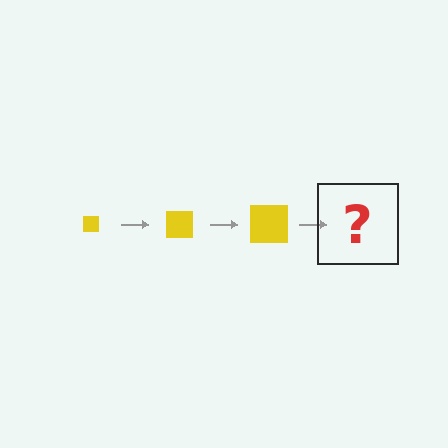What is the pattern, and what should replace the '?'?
The pattern is that the square gets progressively larger each step. The '?' should be a yellow square, larger than the previous one.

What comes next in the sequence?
The next element should be a yellow square, larger than the previous one.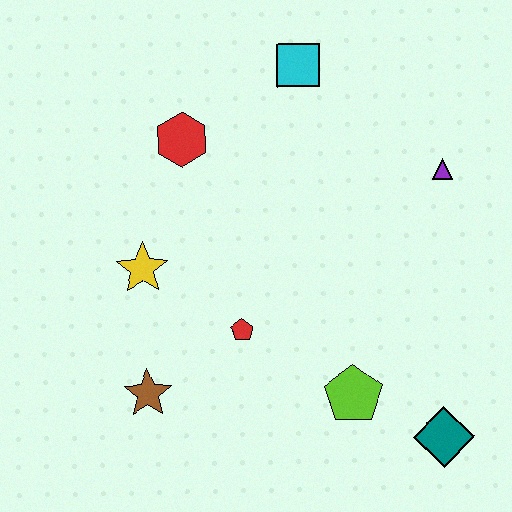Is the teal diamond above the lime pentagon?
No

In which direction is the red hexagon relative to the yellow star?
The red hexagon is above the yellow star.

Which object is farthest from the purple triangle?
The brown star is farthest from the purple triangle.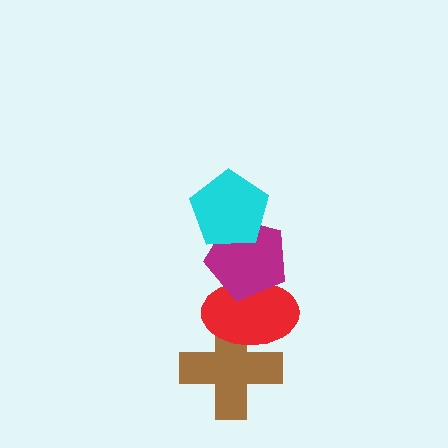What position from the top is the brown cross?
The brown cross is 4th from the top.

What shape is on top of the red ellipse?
The magenta pentagon is on top of the red ellipse.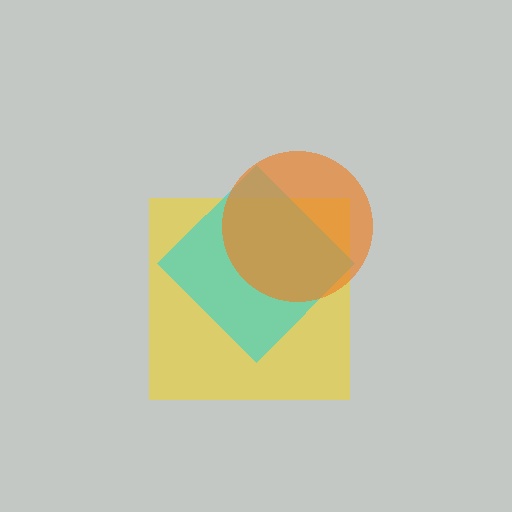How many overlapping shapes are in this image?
There are 3 overlapping shapes in the image.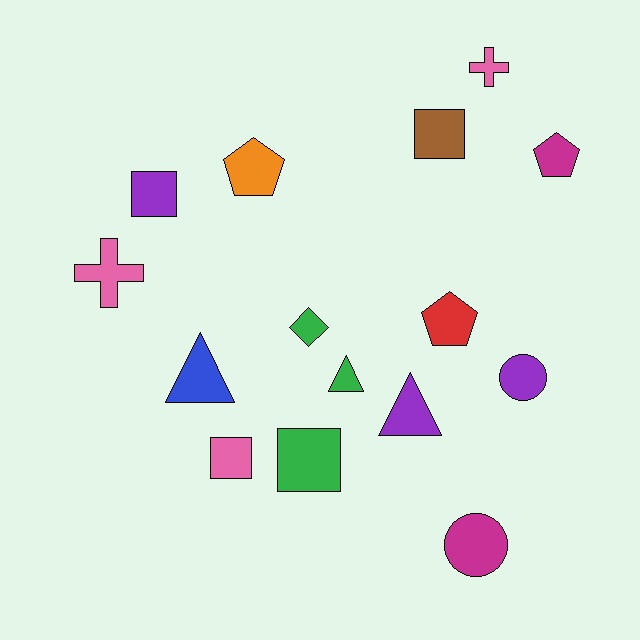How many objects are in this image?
There are 15 objects.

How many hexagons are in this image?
There are no hexagons.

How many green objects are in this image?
There are 3 green objects.